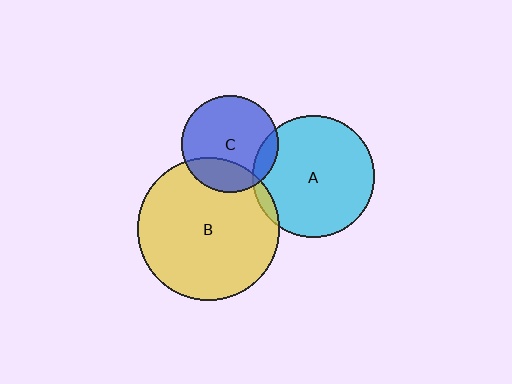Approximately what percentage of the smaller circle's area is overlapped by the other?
Approximately 5%.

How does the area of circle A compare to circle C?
Approximately 1.6 times.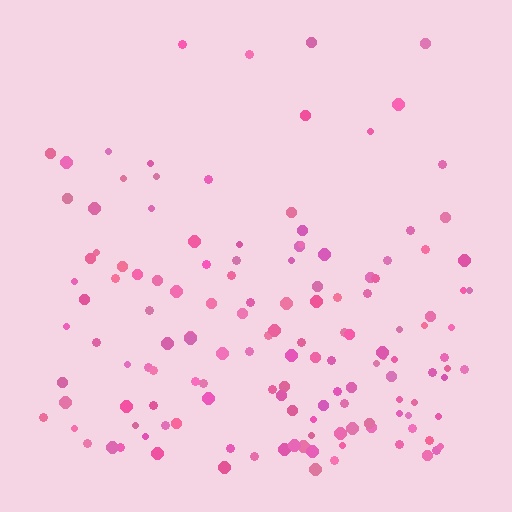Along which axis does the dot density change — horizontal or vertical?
Vertical.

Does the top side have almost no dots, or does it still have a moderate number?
Still a moderate number, just noticeably fewer than the bottom.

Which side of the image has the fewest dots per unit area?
The top.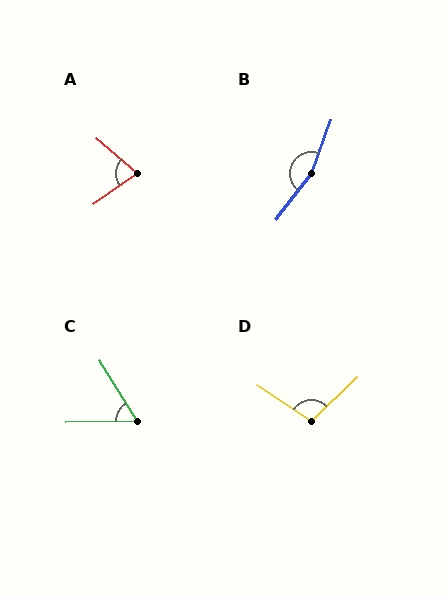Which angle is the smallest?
C, at approximately 59 degrees.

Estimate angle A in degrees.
Approximately 77 degrees.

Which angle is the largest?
B, at approximately 162 degrees.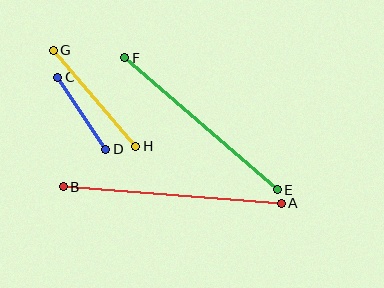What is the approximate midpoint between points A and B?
The midpoint is at approximately (172, 195) pixels.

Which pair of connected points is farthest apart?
Points A and B are farthest apart.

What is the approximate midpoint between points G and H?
The midpoint is at approximately (95, 98) pixels.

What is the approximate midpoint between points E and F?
The midpoint is at approximately (201, 124) pixels.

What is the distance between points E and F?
The distance is approximately 202 pixels.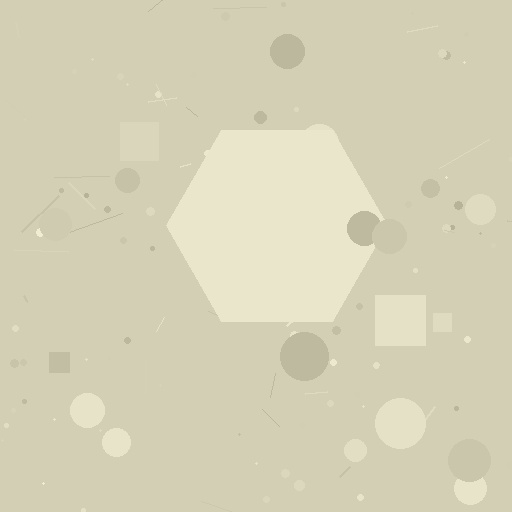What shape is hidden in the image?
A hexagon is hidden in the image.